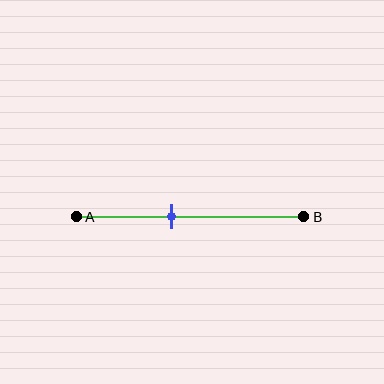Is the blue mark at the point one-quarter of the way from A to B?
No, the mark is at about 40% from A, not at the 25% one-quarter point.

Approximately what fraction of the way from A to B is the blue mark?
The blue mark is approximately 40% of the way from A to B.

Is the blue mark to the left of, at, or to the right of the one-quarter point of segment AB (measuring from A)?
The blue mark is to the right of the one-quarter point of segment AB.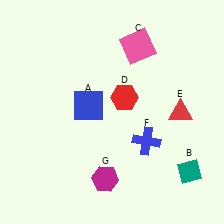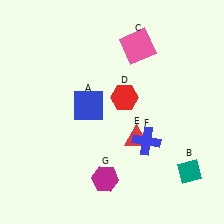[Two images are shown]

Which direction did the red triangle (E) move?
The red triangle (E) moved left.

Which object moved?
The red triangle (E) moved left.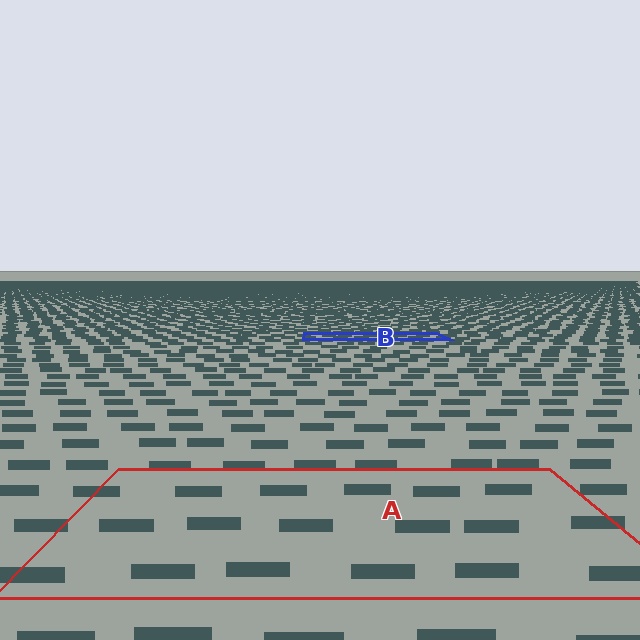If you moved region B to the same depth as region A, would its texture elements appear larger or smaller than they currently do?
They would appear larger. At a closer depth, the same texture elements are projected at a bigger on-screen size.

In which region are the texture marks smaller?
The texture marks are smaller in region B, because it is farther away.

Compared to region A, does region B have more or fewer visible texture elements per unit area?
Region B has more texture elements per unit area — they are packed more densely because it is farther away.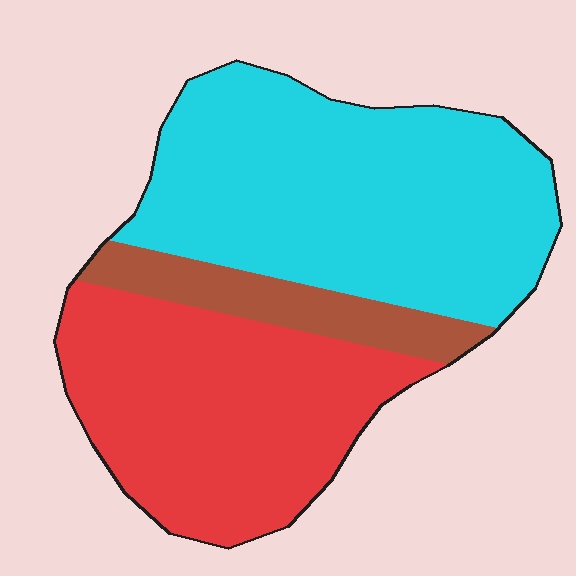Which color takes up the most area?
Cyan, at roughly 50%.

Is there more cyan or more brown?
Cyan.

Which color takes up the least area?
Brown, at roughly 10%.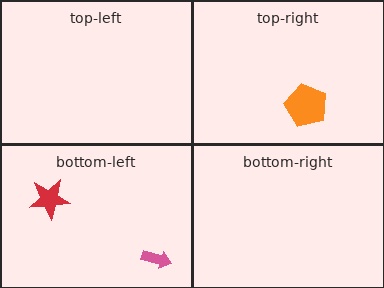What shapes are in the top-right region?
The orange pentagon.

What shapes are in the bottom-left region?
The pink arrow, the red star.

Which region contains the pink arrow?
The bottom-left region.